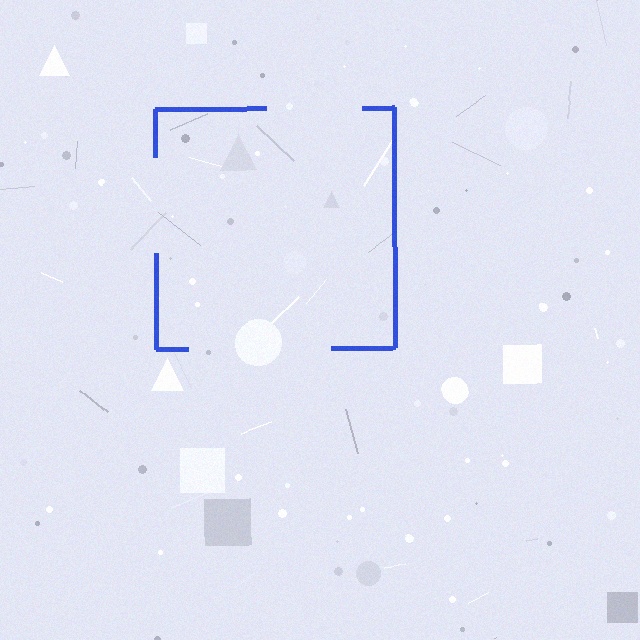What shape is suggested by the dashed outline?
The dashed outline suggests a square.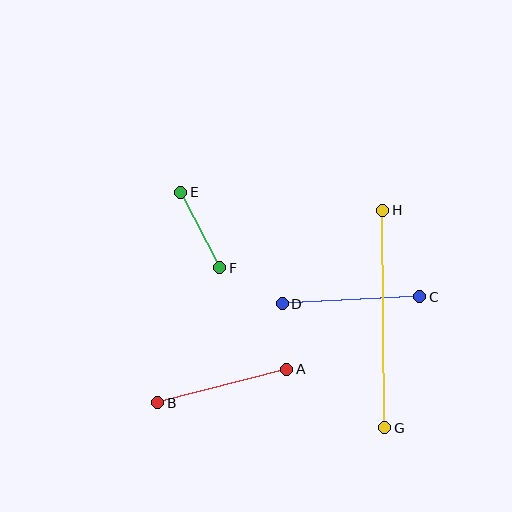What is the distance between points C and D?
The distance is approximately 138 pixels.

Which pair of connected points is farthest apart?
Points G and H are farthest apart.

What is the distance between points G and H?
The distance is approximately 217 pixels.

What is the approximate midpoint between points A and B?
The midpoint is at approximately (222, 386) pixels.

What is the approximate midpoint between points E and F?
The midpoint is at approximately (200, 230) pixels.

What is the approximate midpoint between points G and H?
The midpoint is at approximately (384, 319) pixels.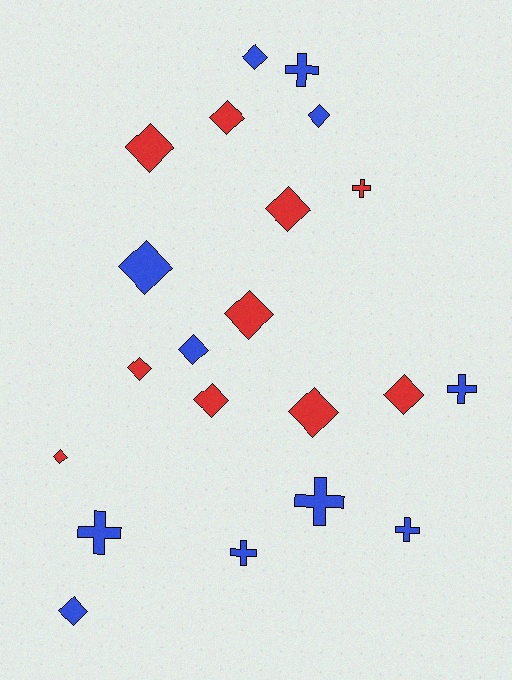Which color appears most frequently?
Blue, with 11 objects.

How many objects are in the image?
There are 21 objects.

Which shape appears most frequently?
Diamond, with 14 objects.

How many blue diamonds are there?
There are 5 blue diamonds.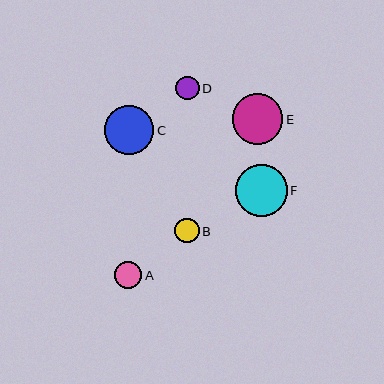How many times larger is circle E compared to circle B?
Circle E is approximately 2.1 times the size of circle B.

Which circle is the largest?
Circle F is the largest with a size of approximately 52 pixels.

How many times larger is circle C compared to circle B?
Circle C is approximately 2.0 times the size of circle B.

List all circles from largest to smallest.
From largest to smallest: F, E, C, A, B, D.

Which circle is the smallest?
Circle D is the smallest with a size of approximately 23 pixels.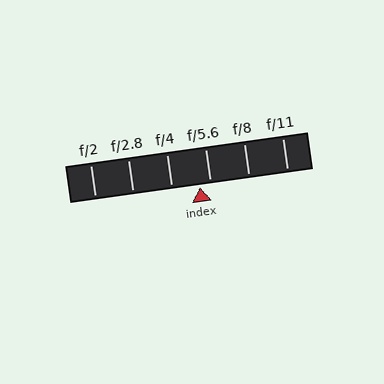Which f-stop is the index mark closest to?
The index mark is closest to f/5.6.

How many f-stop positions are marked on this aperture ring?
There are 6 f-stop positions marked.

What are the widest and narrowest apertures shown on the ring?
The widest aperture shown is f/2 and the narrowest is f/11.